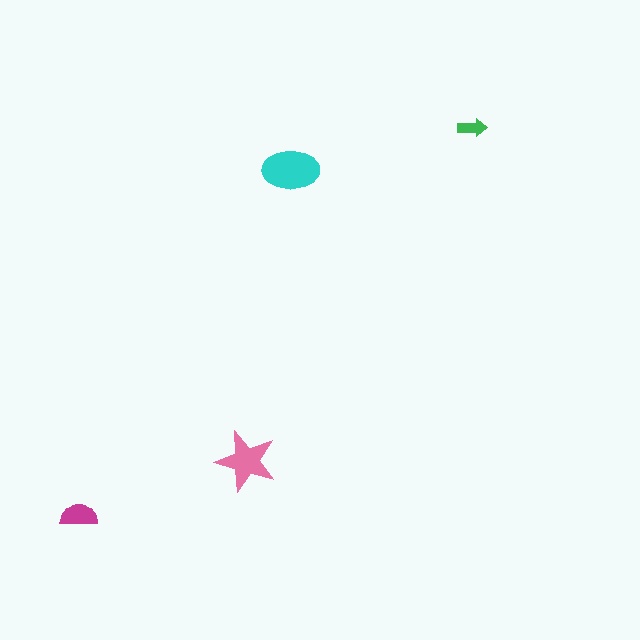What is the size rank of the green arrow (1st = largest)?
4th.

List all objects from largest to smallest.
The cyan ellipse, the pink star, the magenta semicircle, the green arrow.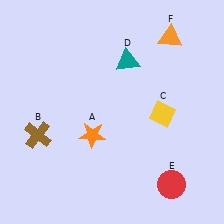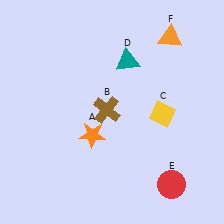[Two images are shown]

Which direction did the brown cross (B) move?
The brown cross (B) moved right.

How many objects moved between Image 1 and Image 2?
1 object moved between the two images.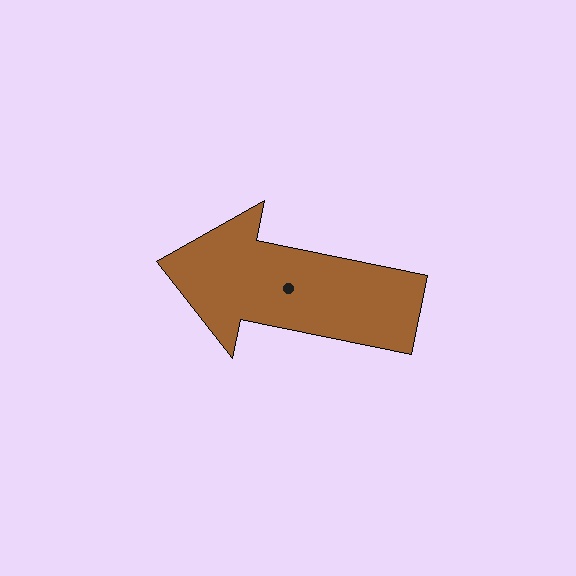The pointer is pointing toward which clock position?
Roughly 9 o'clock.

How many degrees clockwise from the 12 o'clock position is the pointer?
Approximately 282 degrees.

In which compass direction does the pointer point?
West.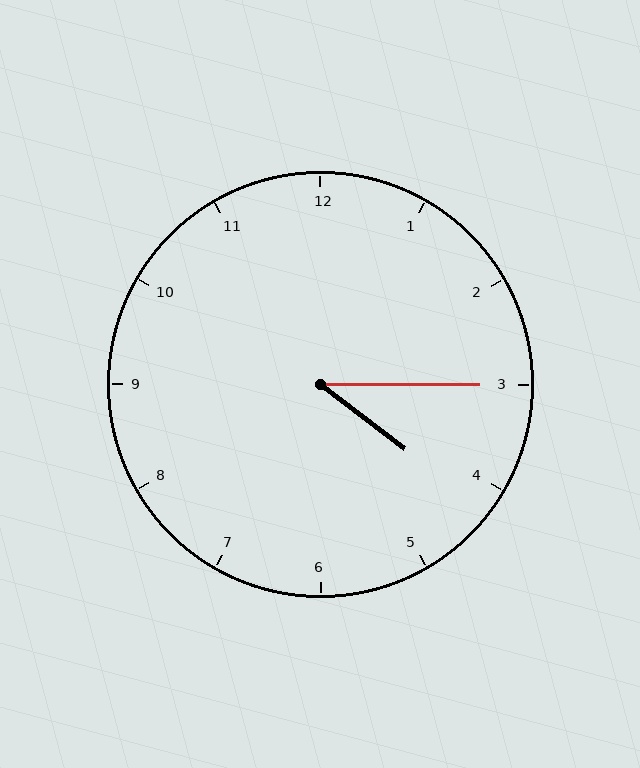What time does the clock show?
4:15.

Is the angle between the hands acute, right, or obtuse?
It is acute.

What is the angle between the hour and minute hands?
Approximately 38 degrees.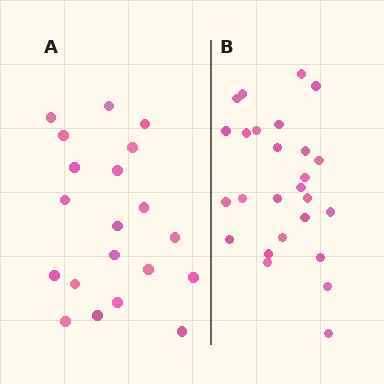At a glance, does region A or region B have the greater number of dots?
Region B (the right region) has more dots.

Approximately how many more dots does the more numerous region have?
Region B has about 6 more dots than region A.